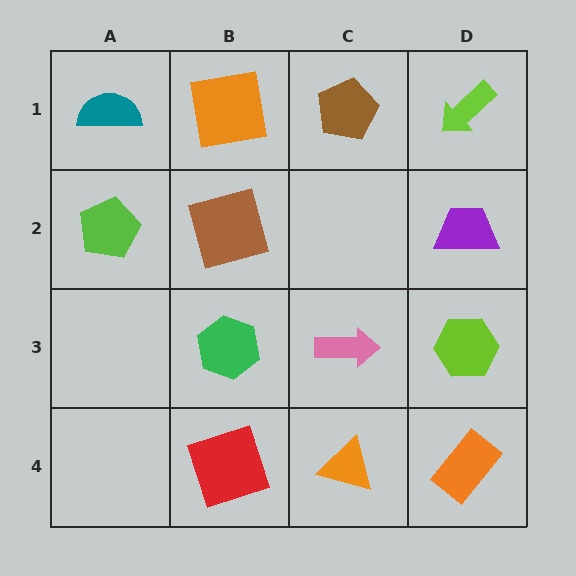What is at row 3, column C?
A pink arrow.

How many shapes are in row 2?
3 shapes.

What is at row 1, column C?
A brown pentagon.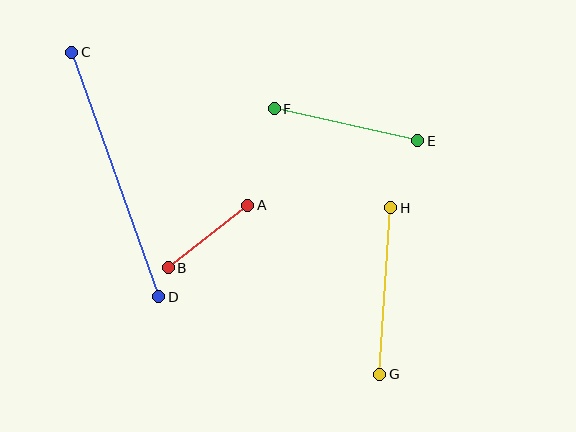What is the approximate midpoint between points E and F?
The midpoint is at approximately (346, 125) pixels.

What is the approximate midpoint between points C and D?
The midpoint is at approximately (115, 174) pixels.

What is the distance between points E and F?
The distance is approximately 147 pixels.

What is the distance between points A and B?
The distance is approximately 101 pixels.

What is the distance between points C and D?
The distance is approximately 260 pixels.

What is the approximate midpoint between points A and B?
The midpoint is at approximately (208, 236) pixels.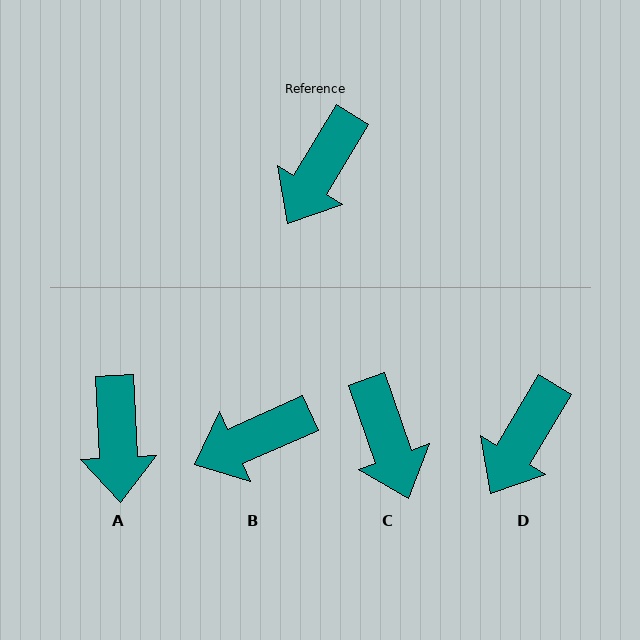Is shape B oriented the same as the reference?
No, it is off by about 35 degrees.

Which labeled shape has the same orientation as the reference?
D.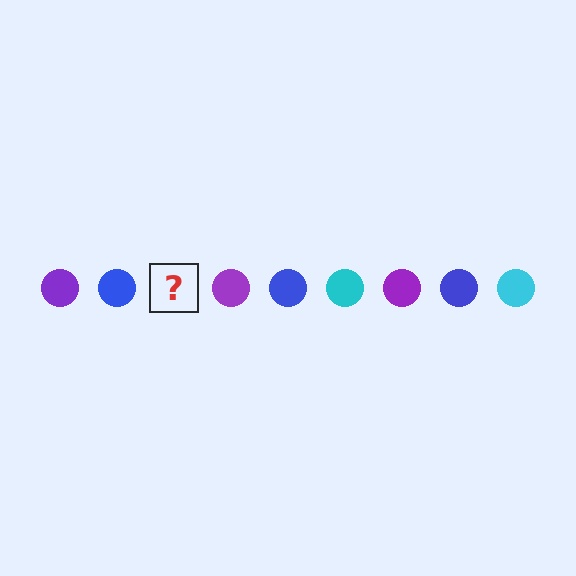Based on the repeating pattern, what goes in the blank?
The blank should be a cyan circle.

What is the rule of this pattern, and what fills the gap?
The rule is that the pattern cycles through purple, blue, cyan circles. The gap should be filled with a cyan circle.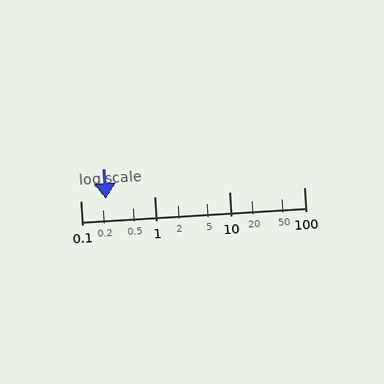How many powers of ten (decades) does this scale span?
The scale spans 3 decades, from 0.1 to 100.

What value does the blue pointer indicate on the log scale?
The pointer indicates approximately 0.22.